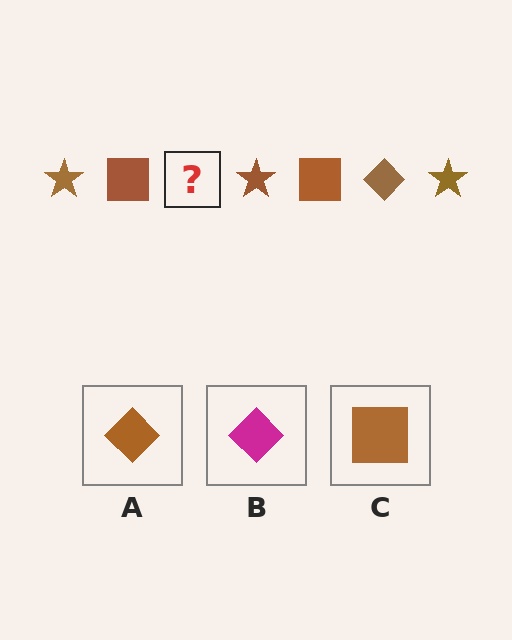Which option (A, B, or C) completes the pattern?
A.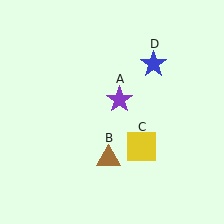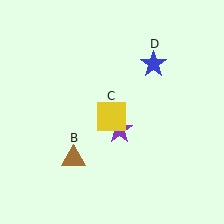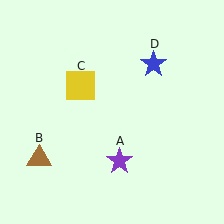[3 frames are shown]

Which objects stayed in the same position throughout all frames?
Blue star (object D) remained stationary.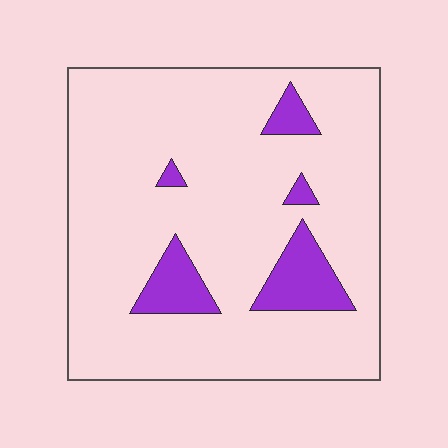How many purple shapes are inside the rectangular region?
5.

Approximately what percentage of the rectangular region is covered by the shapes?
Approximately 10%.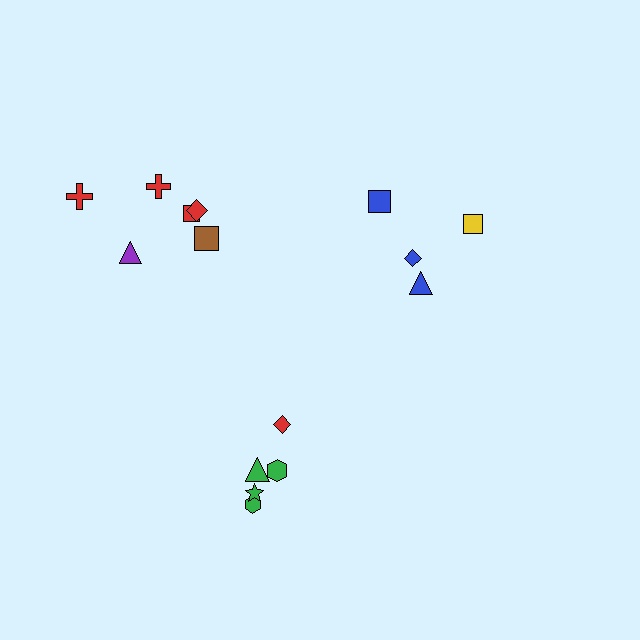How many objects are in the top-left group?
There are 6 objects.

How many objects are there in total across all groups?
There are 15 objects.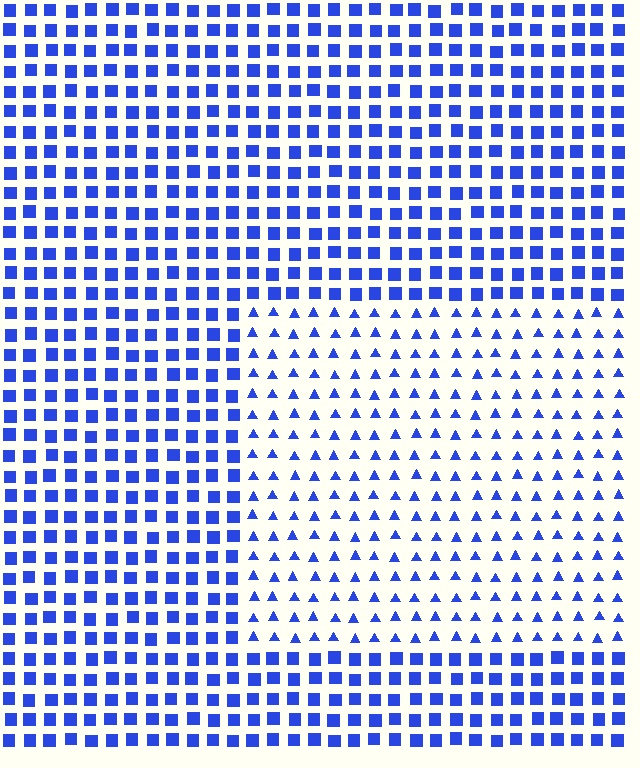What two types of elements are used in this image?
The image uses triangles inside the rectangle region and squares outside it.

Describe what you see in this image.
The image is filled with small blue elements arranged in a uniform grid. A rectangle-shaped region contains triangles, while the surrounding area contains squares. The boundary is defined purely by the change in element shape.